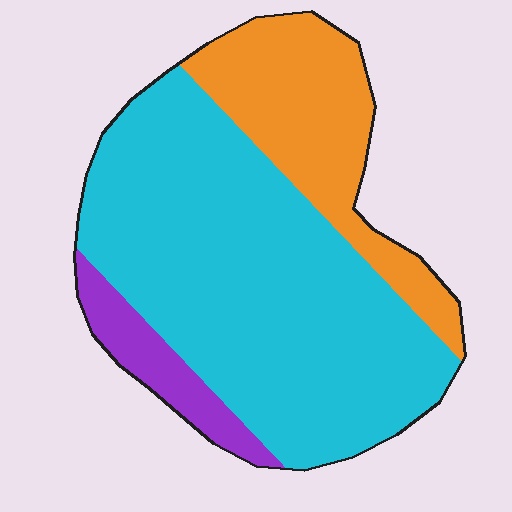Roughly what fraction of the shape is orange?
Orange takes up about one quarter (1/4) of the shape.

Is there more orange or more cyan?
Cyan.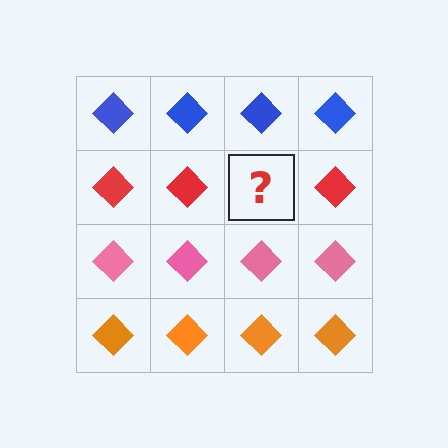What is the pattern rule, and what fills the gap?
The rule is that each row has a consistent color. The gap should be filled with a red diamond.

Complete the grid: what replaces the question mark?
The question mark should be replaced with a red diamond.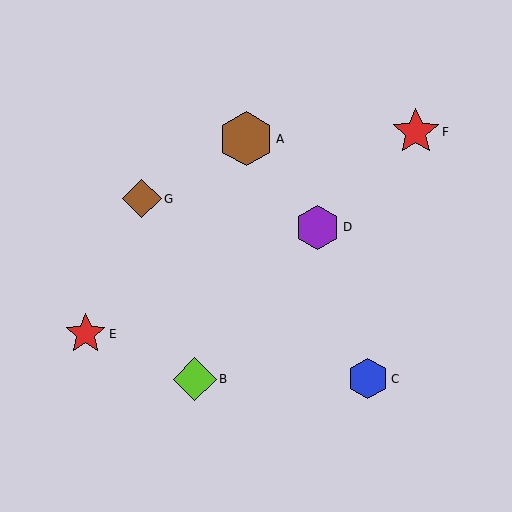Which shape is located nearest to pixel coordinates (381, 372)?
The blue hexagon (labeled C) at (368, 379) is nearest to that location.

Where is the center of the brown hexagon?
The center of the brown hexagon is at (246, 139).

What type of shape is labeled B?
Shape B is a lime diamond.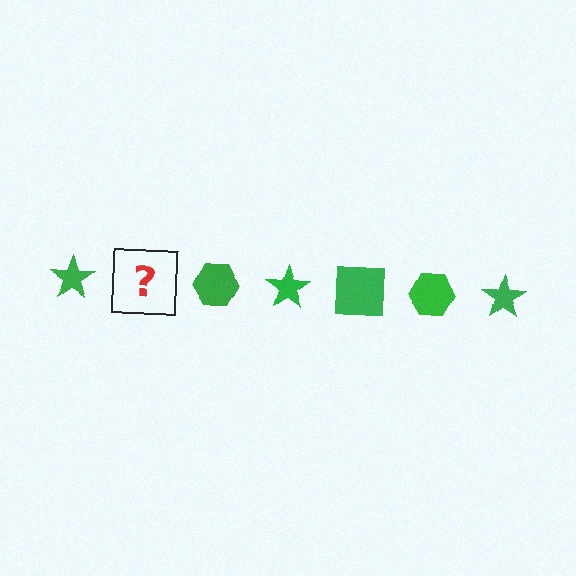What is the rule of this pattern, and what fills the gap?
The rule is that the pattern cycles through star, square, hexagon shapes in green. The gap should be filled with a green square.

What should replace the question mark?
The question mark should be replaced with a green square.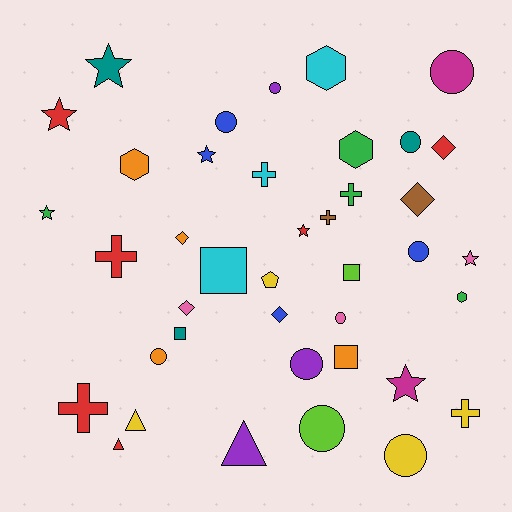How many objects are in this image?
There are 40 objects.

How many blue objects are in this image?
There are 4 blue objects.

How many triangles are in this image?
There are 3 triangles.